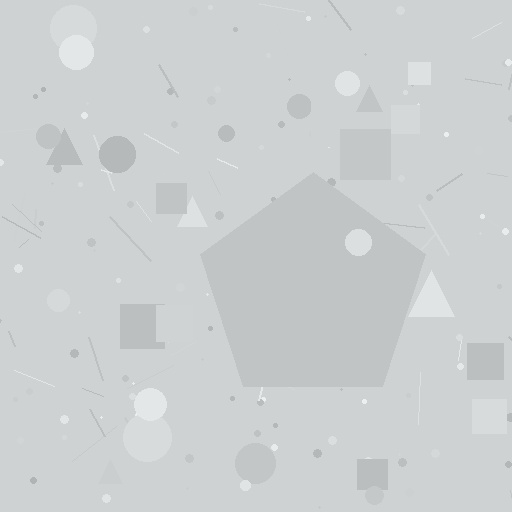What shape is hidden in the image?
A pentagon is hidden in the image.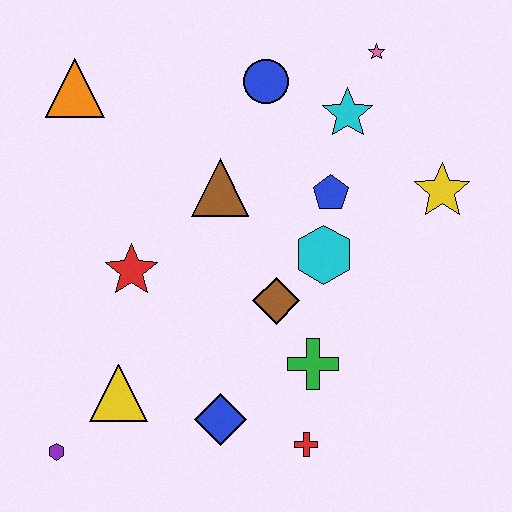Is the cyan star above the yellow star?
Yes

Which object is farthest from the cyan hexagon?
The purple hexagon is farthest from the cyan hexagon.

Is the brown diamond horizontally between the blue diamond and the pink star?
Yes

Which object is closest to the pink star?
The cyan star is closest to the pink star.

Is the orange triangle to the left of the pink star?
Yes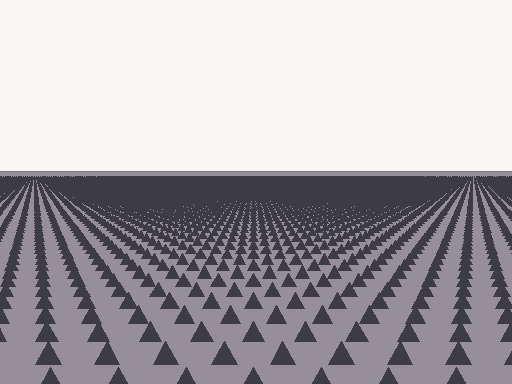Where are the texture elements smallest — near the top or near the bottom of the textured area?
Near the top.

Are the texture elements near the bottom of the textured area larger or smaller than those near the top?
Larger. Near the bottom, elements are closer to the viewer and appear at a bigger on-screen size.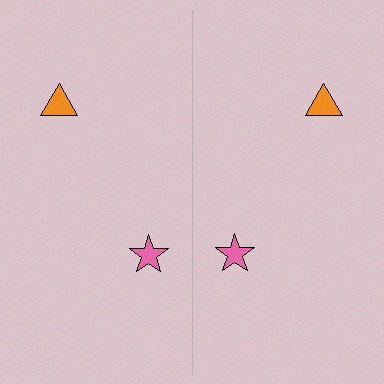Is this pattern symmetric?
Yes, this pattern has bilateral (reflection) symmetry.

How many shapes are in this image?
There are 4 shapes in this image.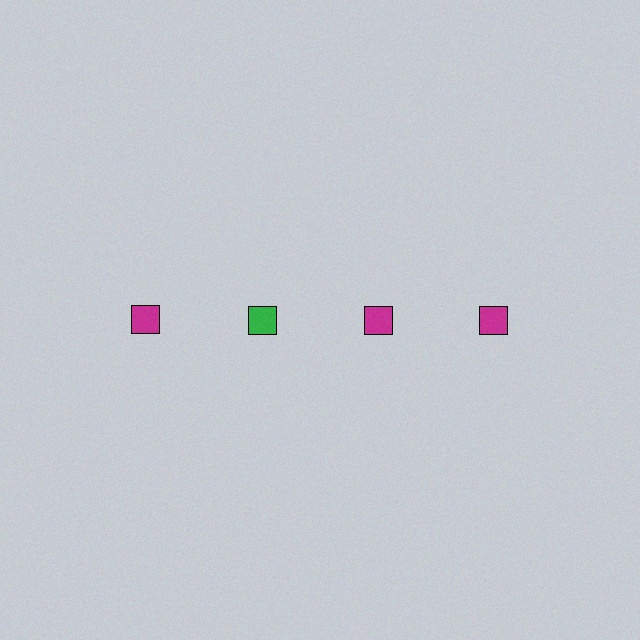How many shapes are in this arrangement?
There are 4 shapes arranged in a grid pattern.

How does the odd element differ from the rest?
It has a different color: green instead of magenta.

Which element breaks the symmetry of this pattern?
The green square in the top row, second from left column breaks the symmetry. All other shapes are magenta squares.